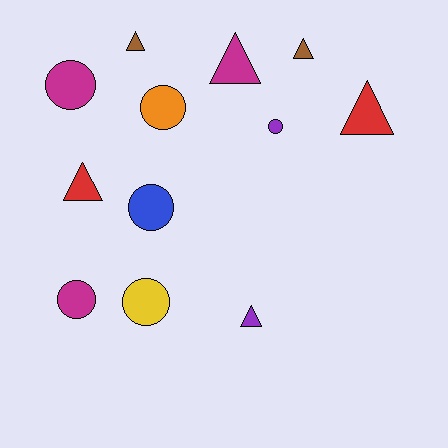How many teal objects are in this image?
There are no teal objects.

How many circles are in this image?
There are 6 circles.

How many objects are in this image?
There are 12 objects.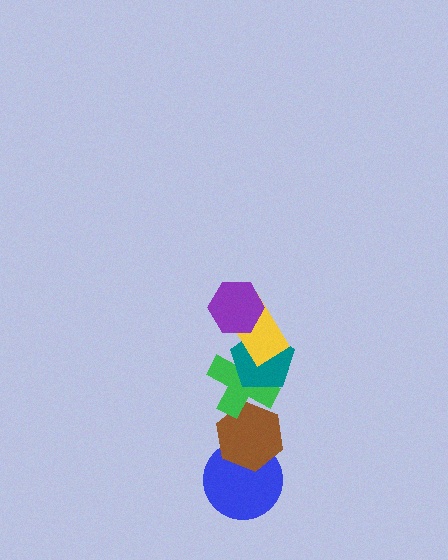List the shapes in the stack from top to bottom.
From top to bottom: the purple hexagon, the yellow rectangle, the teal pentagon, the green cross, the brown hexagon, the blue circle.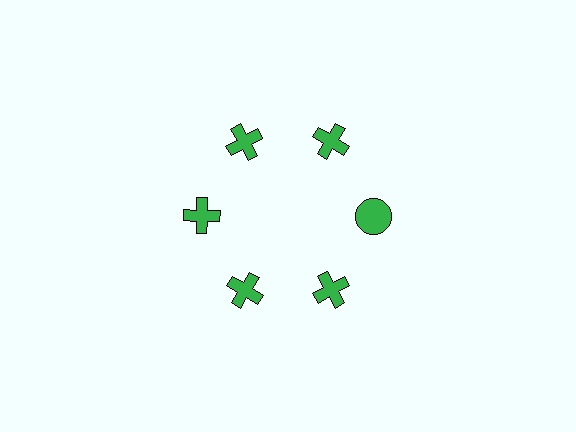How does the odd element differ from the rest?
It has a different shape: circle instead of cross.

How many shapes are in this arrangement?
There are 6 shapes arranged in a ring pattern.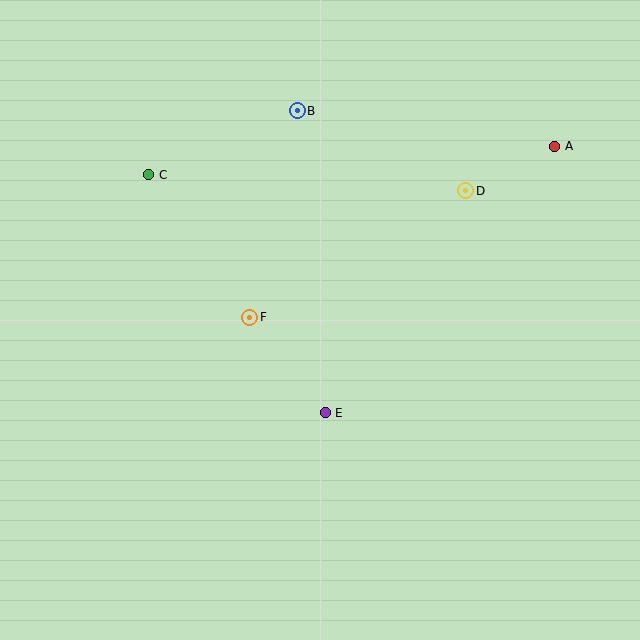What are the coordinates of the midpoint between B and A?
The midpoint between B and A is at (426, 129).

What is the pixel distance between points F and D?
The distance between F and D is 250 pixels.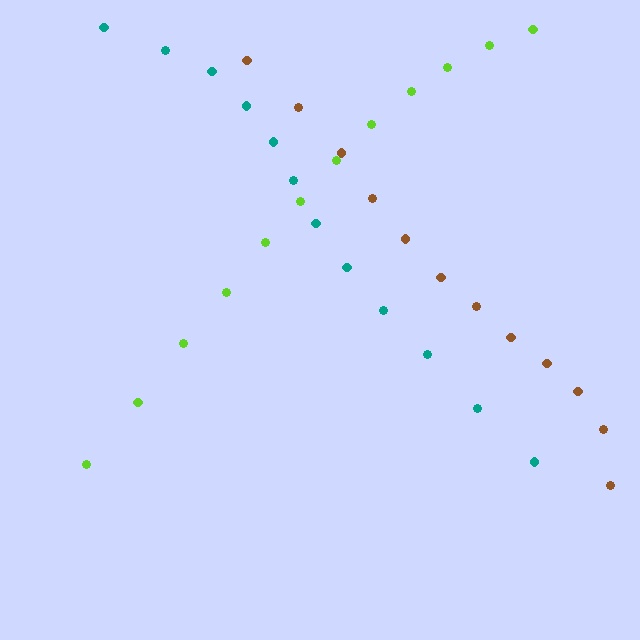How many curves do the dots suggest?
There are 3 distinct paths.